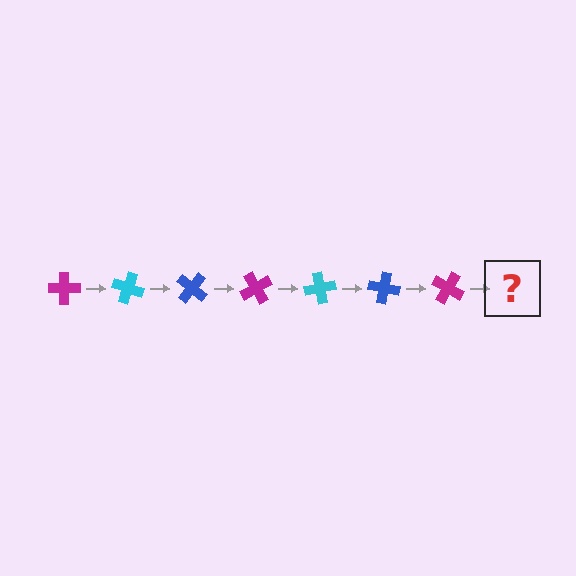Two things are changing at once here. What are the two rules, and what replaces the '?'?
The two rules are that it rotates 20 degrees each step and the color cycles through magenta, cyan, and blue. The '?' should be a cyan cross, rotated 140 degrees from the start.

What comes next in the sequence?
The next element should be a cyan cross, rotated 140 degrees from the start.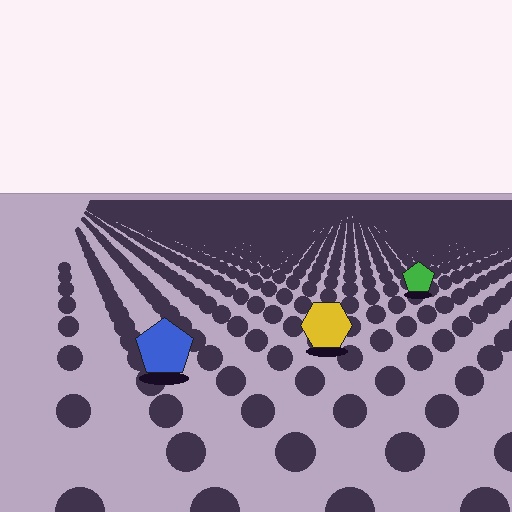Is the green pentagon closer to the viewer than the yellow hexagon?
No. The yellow hexagon is closer — you can tell from the texture gradient: the ground texture is coarser near it.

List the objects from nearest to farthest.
From nearest to farthest: the blue pentagon, the yellow hexagon, the green pentagon.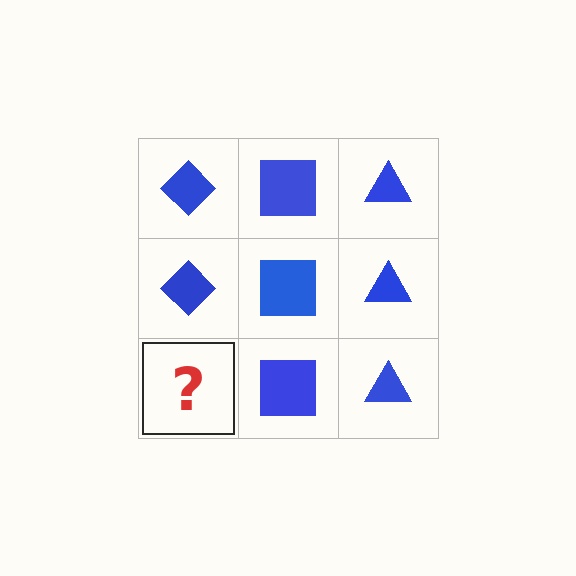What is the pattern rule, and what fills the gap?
The rule is that each column has a consistent shape. The gap should be filled with a blue diamond.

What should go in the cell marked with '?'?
The missing cell should contain a blue diamond.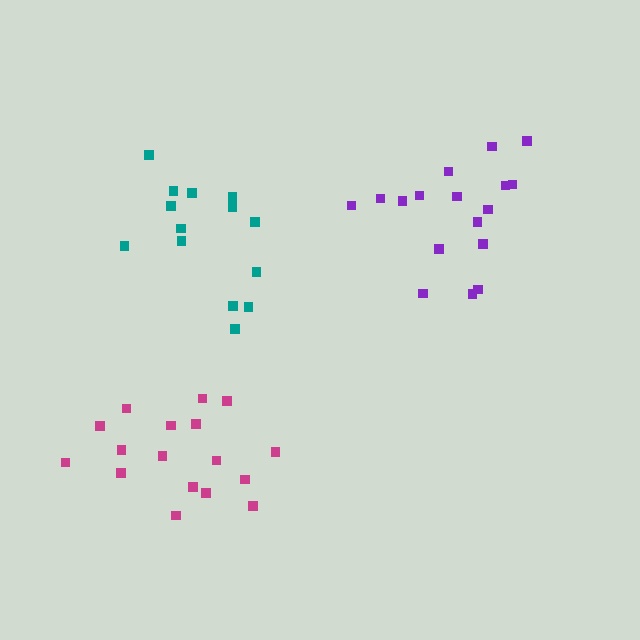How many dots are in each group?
Group 1: 17 dots, Group 2: 17 dots, Group 3: 14 dots (48 total).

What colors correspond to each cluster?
The clusters are colored: purple, magenta, teal.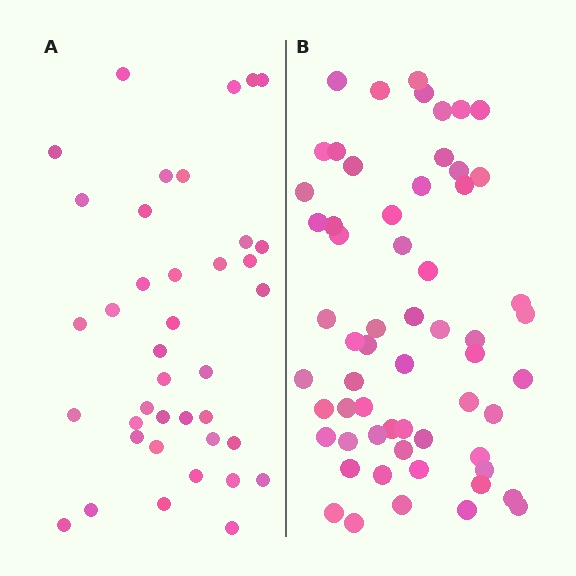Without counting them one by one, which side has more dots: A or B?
Region B (the right region) has more dots.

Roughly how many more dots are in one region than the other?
Region B has approximately 20 more dots than region A.